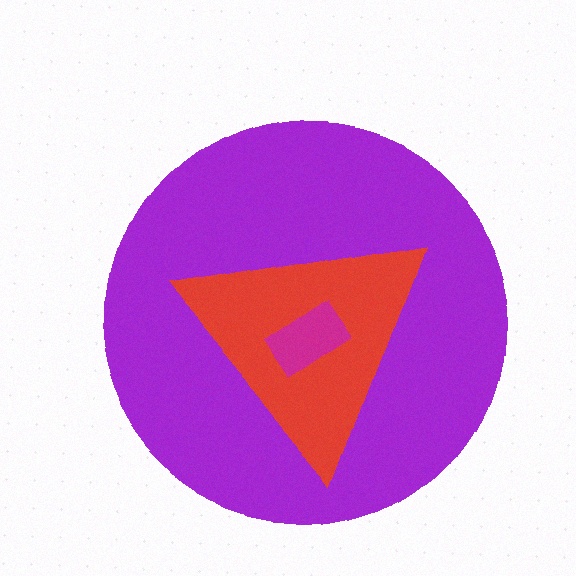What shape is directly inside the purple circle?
The red triangle.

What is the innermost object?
The magenta rectangle.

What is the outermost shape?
The purple circle.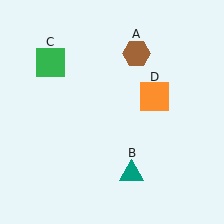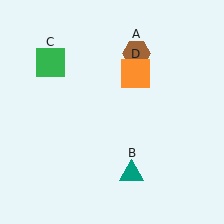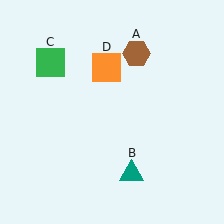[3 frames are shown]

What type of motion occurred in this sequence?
The orange square (object D) rotated counterclockwise around the center of the scene.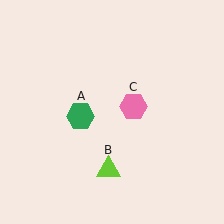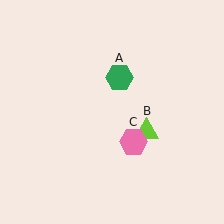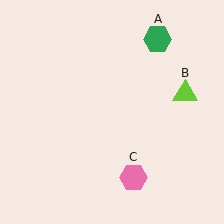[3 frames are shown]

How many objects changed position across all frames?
3 objects changed position: green hexagon (object A), lime triangle (object B), pink hexagon (object C).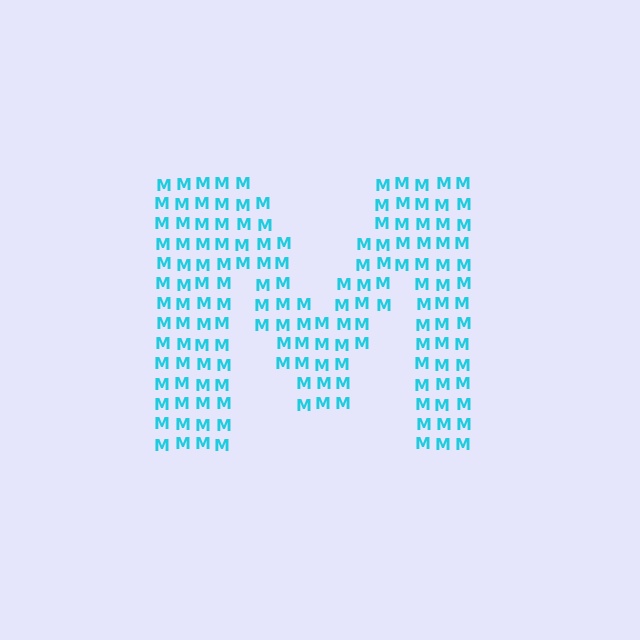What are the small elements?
The small elements are letter M's.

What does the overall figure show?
The overall figure shows the letter M.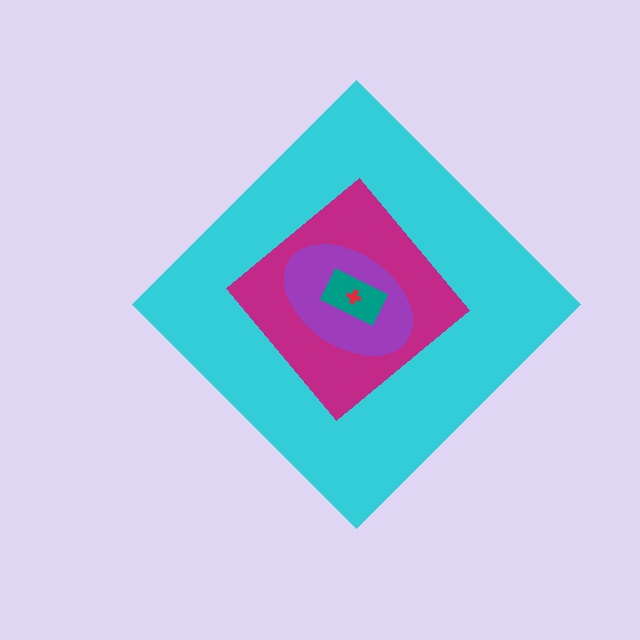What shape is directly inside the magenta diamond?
The purple ellipse.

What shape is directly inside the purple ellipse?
The teal rectangle.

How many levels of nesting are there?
5.